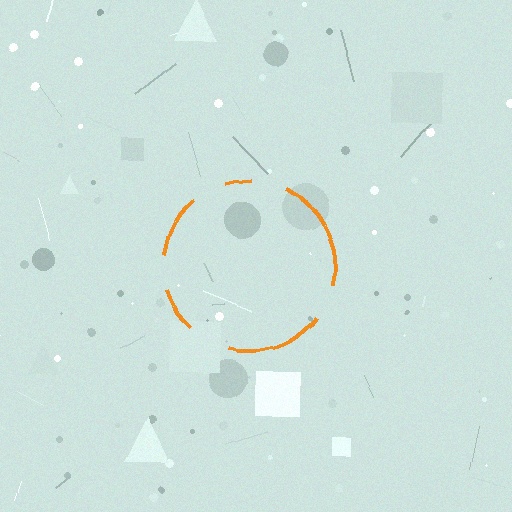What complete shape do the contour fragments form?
The contour fragments form a circle.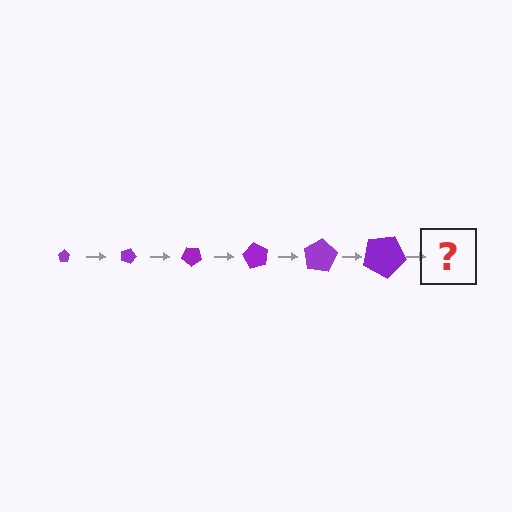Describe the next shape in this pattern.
It should be a pentagon, larger than the previous one and rotated 120 degrees from the start.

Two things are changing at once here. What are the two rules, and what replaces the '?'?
The two rules are that the pentagon grows larger each step and it rotates 20 degrees each step. The '?' should be a pentagon, larger than the previous one and rotated 120 degrees from the start.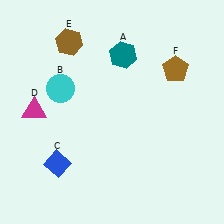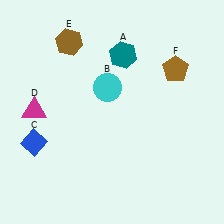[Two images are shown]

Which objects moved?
The objects that moved are: the cyan circle (B), the blue diamond (C).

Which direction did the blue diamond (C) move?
The blue diamond (C) moved left.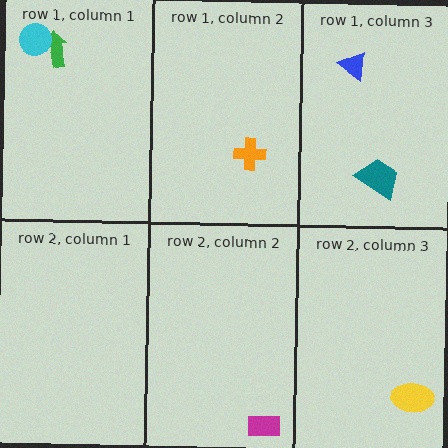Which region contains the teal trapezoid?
The row 1, column 3 region.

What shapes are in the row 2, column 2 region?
The magenta rectangle.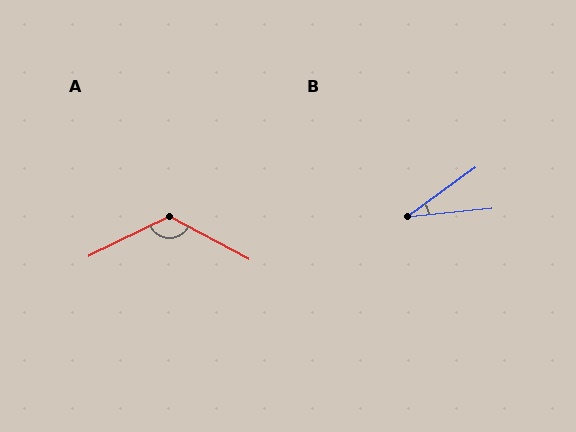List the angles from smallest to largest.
B (30°), A (126°).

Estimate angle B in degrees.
Approximately 30 degrees.